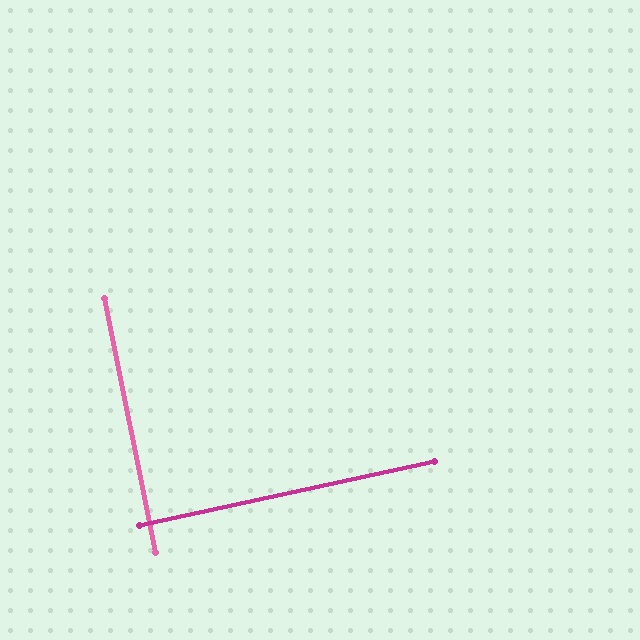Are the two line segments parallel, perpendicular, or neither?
Perpendicular — they meet at approximately 89°.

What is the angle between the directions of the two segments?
Approximately 89 degrees.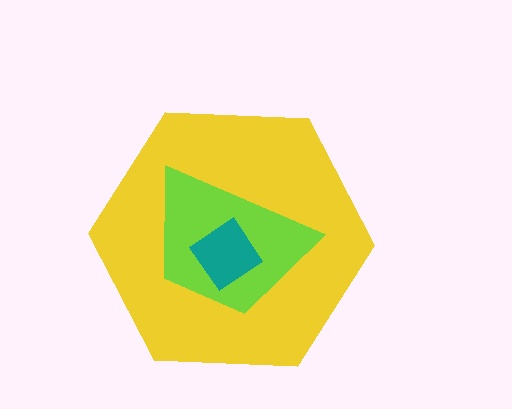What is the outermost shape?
The yellow hexagon.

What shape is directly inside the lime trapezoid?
The teal diamond.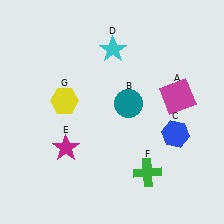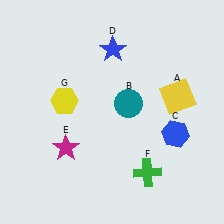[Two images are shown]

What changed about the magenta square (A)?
In Image 1, A is magenta. In Image 2, it changed to yellow.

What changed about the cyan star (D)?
In Image 1, D is cyan. In Image 2, it changed to blue.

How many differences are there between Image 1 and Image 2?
There are 2 differences between the two images.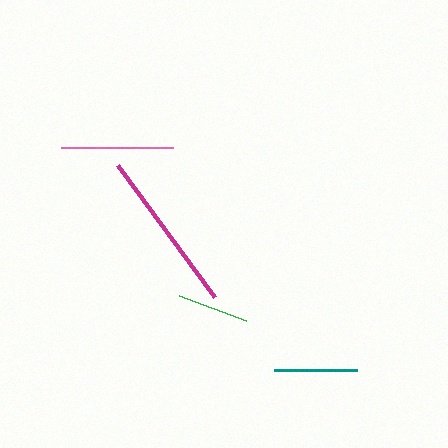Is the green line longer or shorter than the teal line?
The teal line is longer than the green line.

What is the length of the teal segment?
The teal segment is approximately 83 pixels long.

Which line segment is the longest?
The magenta line is the longest at approximately 164 pixels.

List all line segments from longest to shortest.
From longest to shortest: magenta, pink, teal, green.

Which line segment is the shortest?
The green line is the shortest at approximately 72 pixels.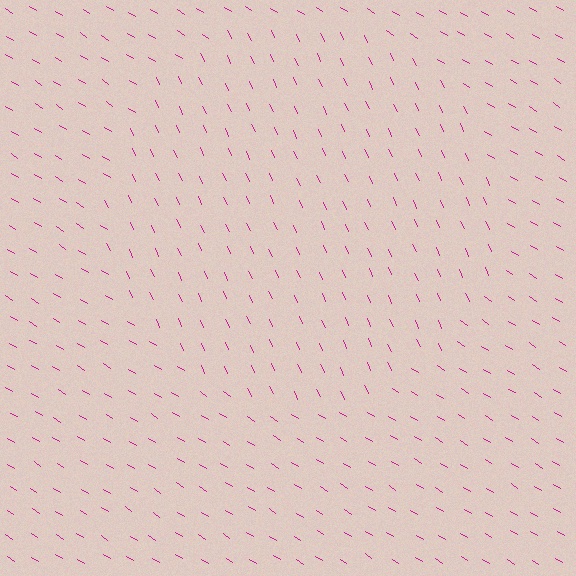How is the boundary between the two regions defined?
The boundary is defined purely by a change in line orientation (approximately 34 degrees difference). All lines are the same color and thickness.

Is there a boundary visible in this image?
Yes, there is a texture boundary formed by a change in line orientation.